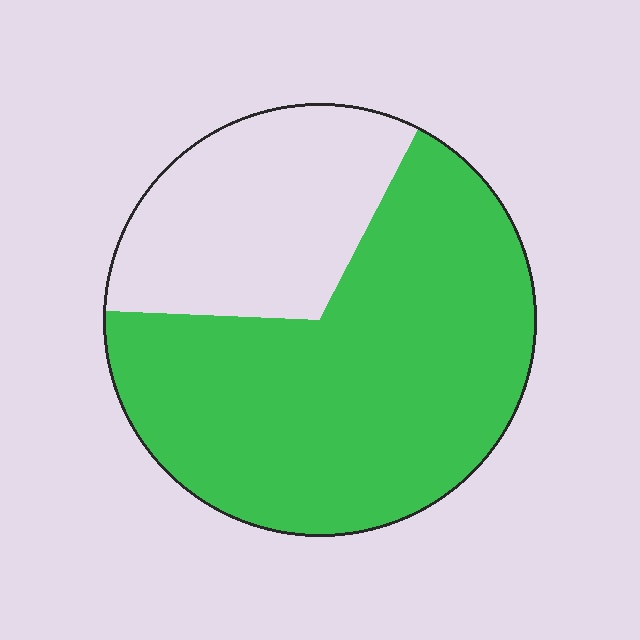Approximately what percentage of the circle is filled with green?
Approximately 70%.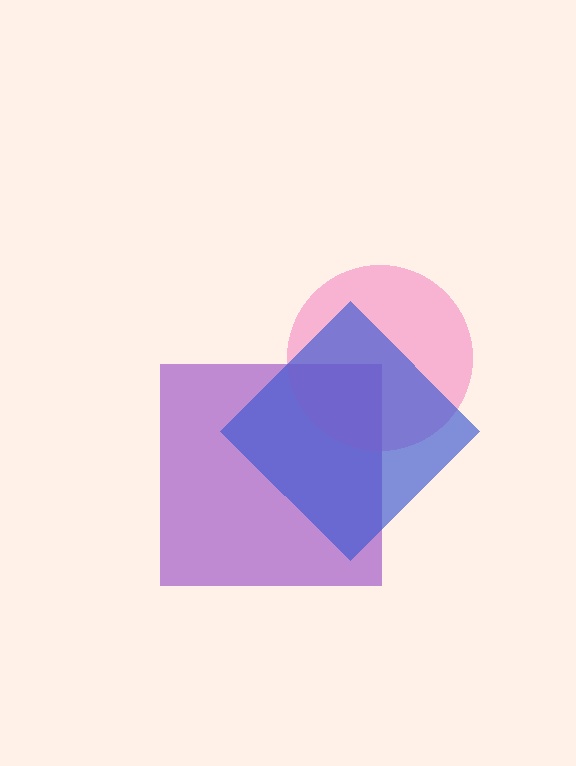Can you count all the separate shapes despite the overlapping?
Yes, there are 3 separate shapes.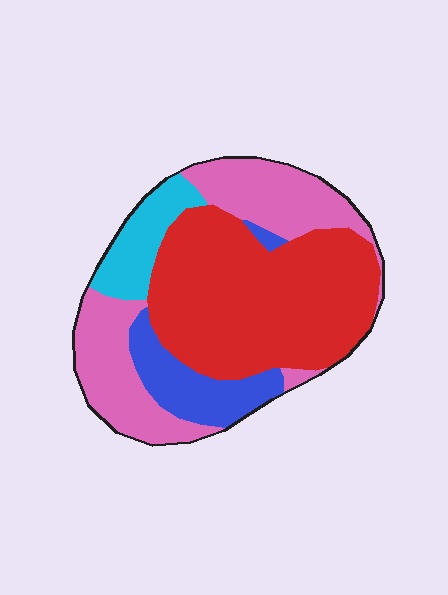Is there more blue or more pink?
Pink.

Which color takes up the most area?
Red, at roughly 45%.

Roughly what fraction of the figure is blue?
Blue covers 12% of the figure.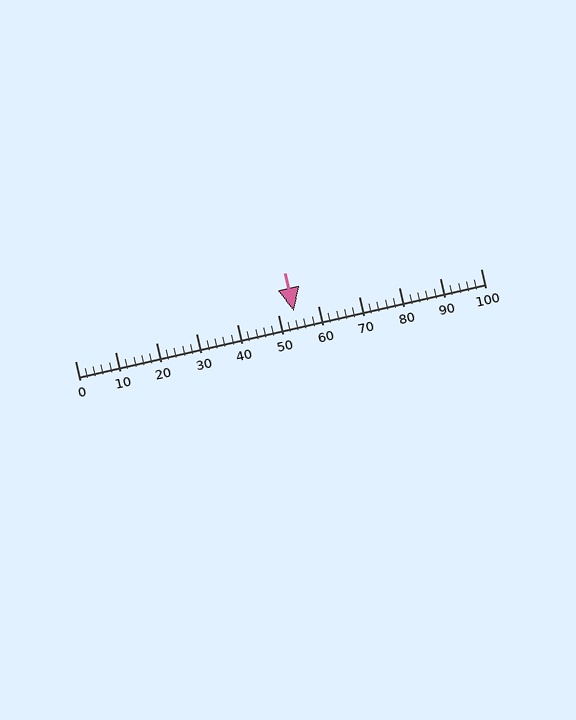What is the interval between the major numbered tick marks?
The major tick marks are spaced 10 units apart.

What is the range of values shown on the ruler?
The ruler shows values from 0 to 100.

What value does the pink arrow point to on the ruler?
The pink arrow points to approximately 54.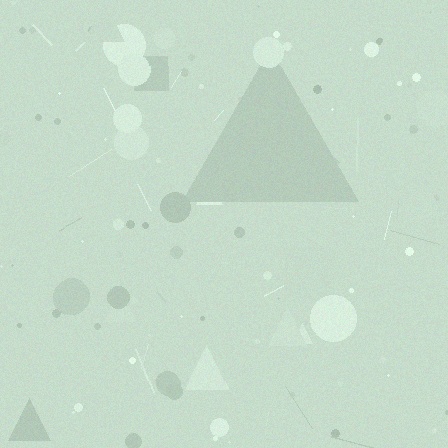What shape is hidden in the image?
A triangle is hidden in the image.